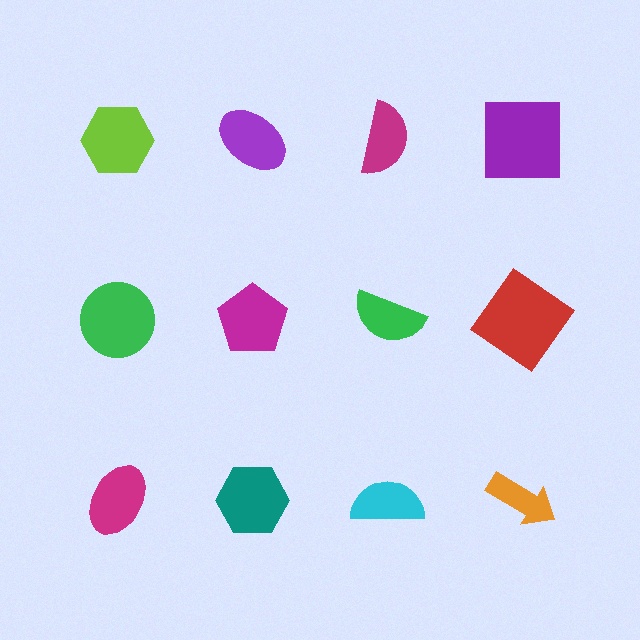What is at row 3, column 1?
A magenta ellipse.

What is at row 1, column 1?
A lime hexagon.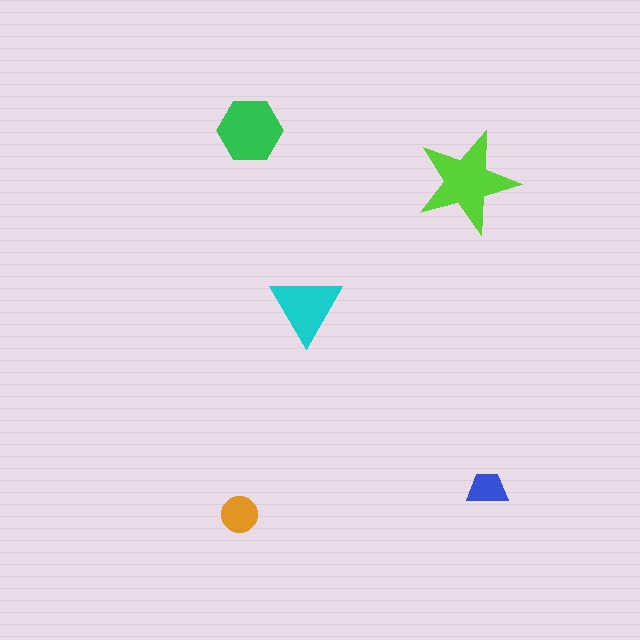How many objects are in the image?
There are 5 objects in the image.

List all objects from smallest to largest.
The blue trapezoid, the orange circle, the cyan triangle, the green hexagon, the lime star.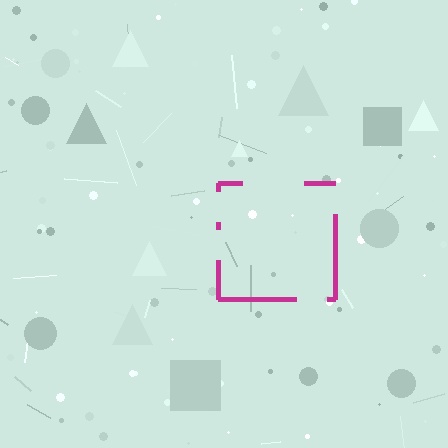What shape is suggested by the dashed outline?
The dashed outline suggests a square.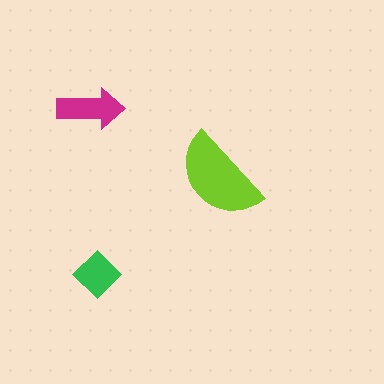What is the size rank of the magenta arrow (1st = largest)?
2nd.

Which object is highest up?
The magenta arrow is topmost.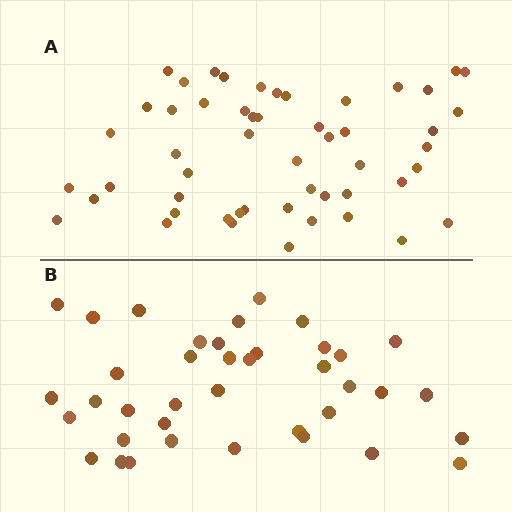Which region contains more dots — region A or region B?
Region A (the top region) has more dots.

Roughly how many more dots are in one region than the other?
Region A has approximately 15 more dots than region B.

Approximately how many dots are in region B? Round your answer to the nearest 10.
About 40 dots. (The exact count is 39, which rounds to 40.)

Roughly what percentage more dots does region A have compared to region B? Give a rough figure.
About 35% more.